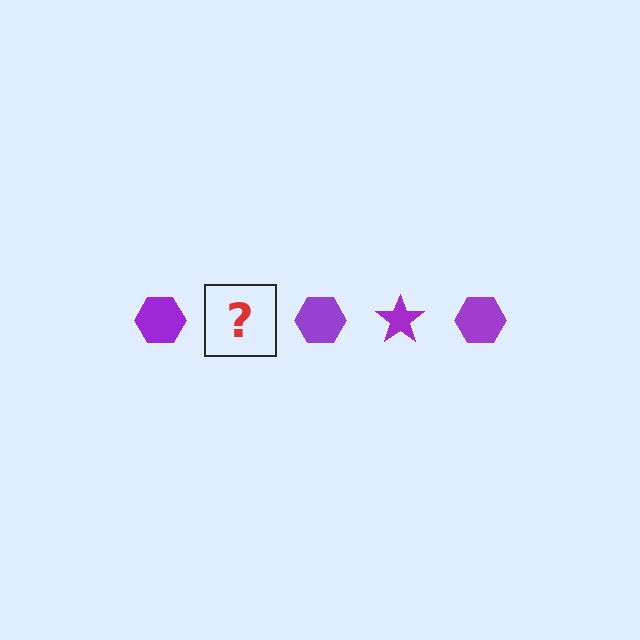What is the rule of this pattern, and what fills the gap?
The rule is that the pattern cycles through hexagon, star shapes in purple. The gap should be filled with a purple star.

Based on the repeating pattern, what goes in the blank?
The blank should be a purple star.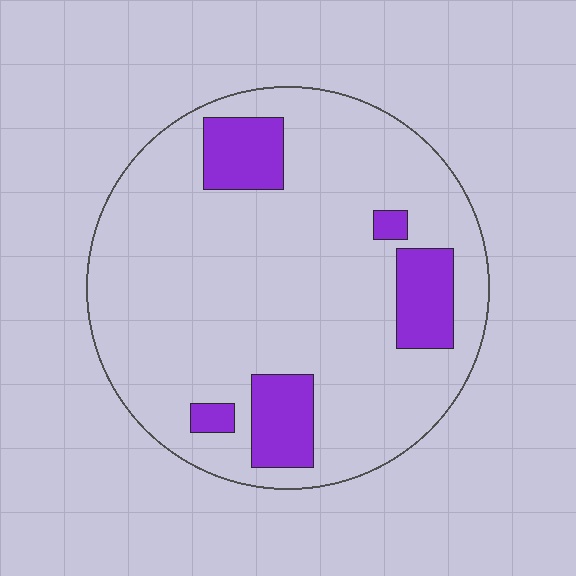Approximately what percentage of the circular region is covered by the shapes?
Approximately 15%.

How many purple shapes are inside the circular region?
5.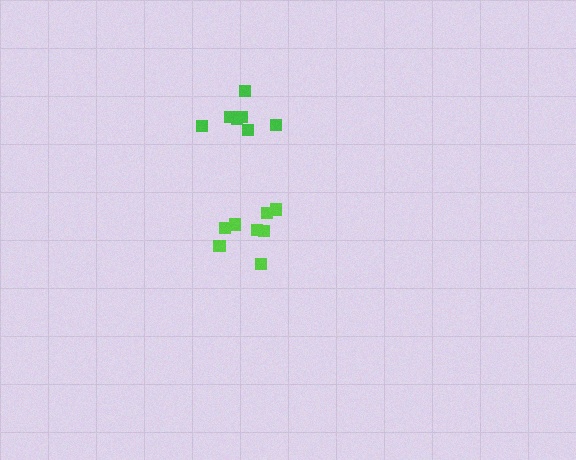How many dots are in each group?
Group 1: 7 dots, Group 2: 8 dots (15 total).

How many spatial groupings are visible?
There are 2 spatial groupings.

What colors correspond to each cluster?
The clusters are colored: green, lime.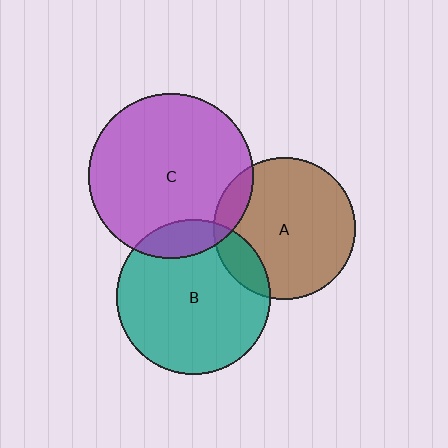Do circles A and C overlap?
Yes.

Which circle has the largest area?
Circle C (purple).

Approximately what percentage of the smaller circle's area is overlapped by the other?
Approximately 10%.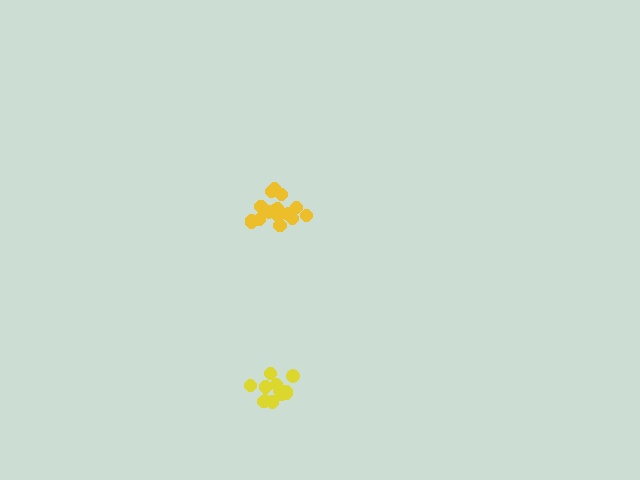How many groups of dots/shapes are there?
There are 2 groups.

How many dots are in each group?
Group 1: 17 dots, Group 2: 12 dots (29 total).